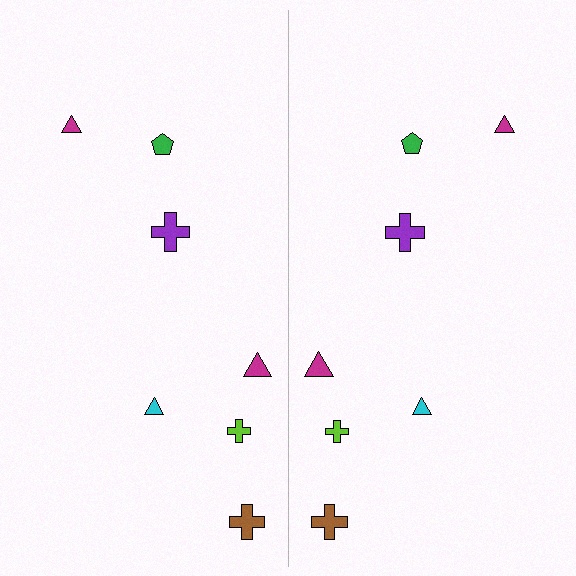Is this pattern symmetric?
Yes, this pattern has bilateral (reflection) symmetry.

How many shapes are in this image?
There are 14 shapes in this image.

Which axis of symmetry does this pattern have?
The pattern has a vertical axis of symmetry running through the center of the image.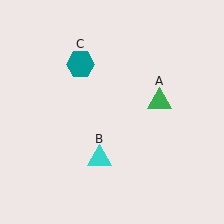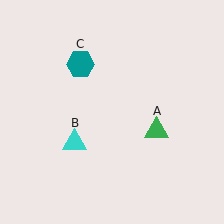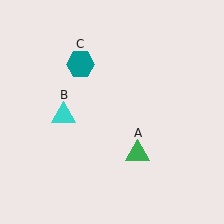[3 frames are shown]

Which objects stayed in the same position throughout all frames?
Teal hexagon (object C) remained stationary.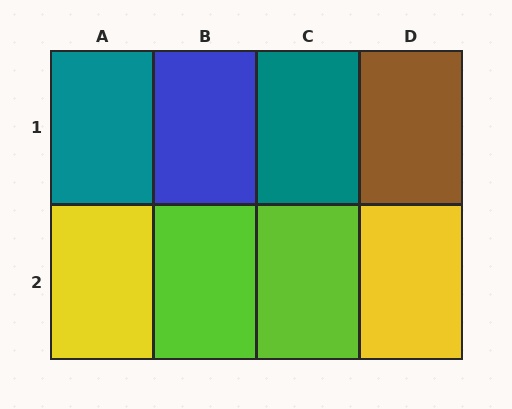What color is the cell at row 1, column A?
Teal.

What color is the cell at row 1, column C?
Teal.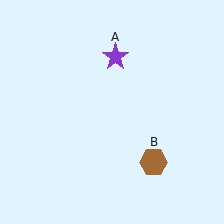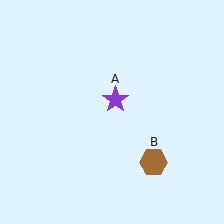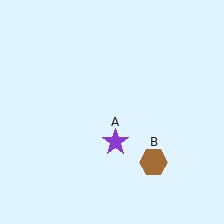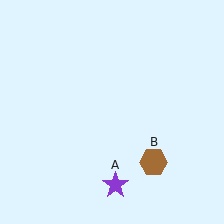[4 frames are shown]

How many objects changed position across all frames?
1 object changed position: purple star (object A).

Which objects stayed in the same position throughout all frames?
Brown hexagon (object B) remained stationary.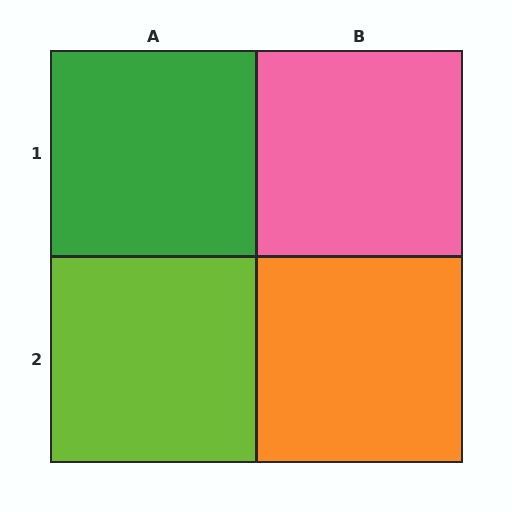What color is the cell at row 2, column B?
Orange.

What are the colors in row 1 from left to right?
Green, pink.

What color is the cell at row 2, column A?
Lime.